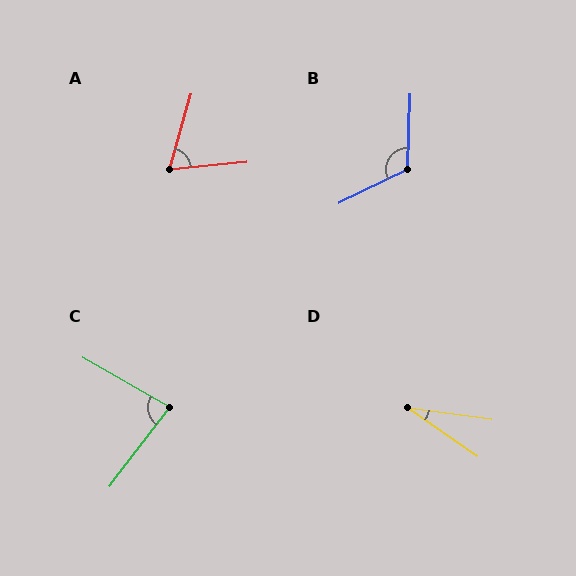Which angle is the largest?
B, at approximately 118 degrees.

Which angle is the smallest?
D, at approximately 27 degrees.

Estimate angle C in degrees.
Approximately 83 degrees.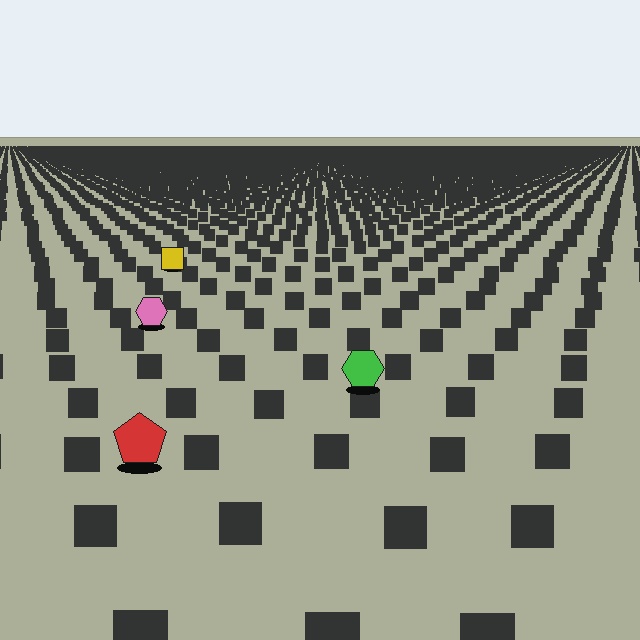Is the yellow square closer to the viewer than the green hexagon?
No. The green hexagon is closer — you can tell from the texture gradient: the ground texture is coarser near it.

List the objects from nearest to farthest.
From nearest to farthest: the red pentagon, the green hexagon, the pink hexagon, the yellow square.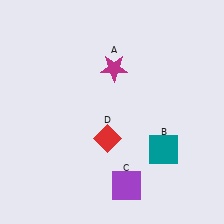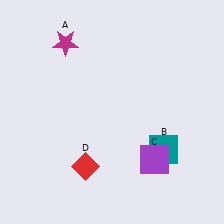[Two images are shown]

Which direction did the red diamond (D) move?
The red diamond (D) moved down.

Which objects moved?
The objects that moved are: the magenta star (A), the purple square (C), the red diamond (D).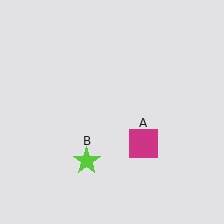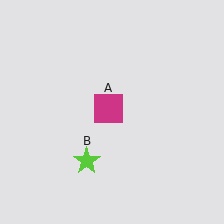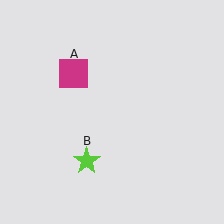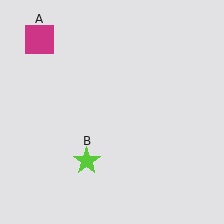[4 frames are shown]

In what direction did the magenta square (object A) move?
The magenta square (object A) moved up and to the left.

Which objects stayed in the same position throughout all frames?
Lime star (object B) remained stationary.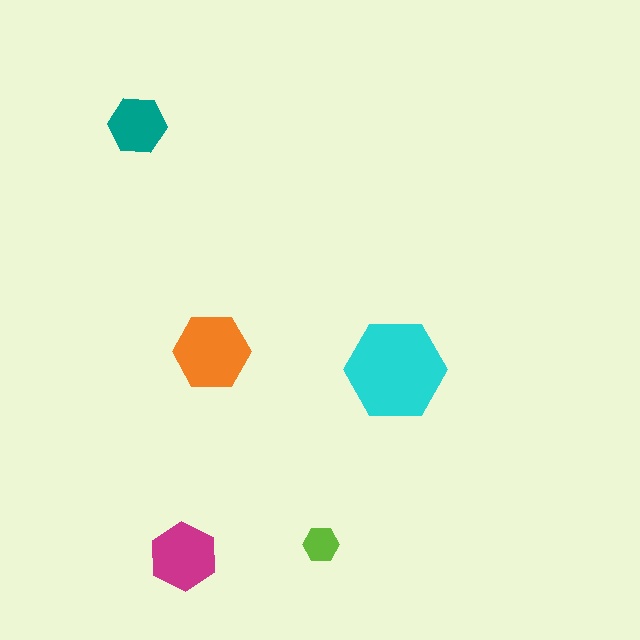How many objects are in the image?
There are 5 objects in the image.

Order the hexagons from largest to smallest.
the cyan one, the orange one, the magenta one, the teal one, the lime one.